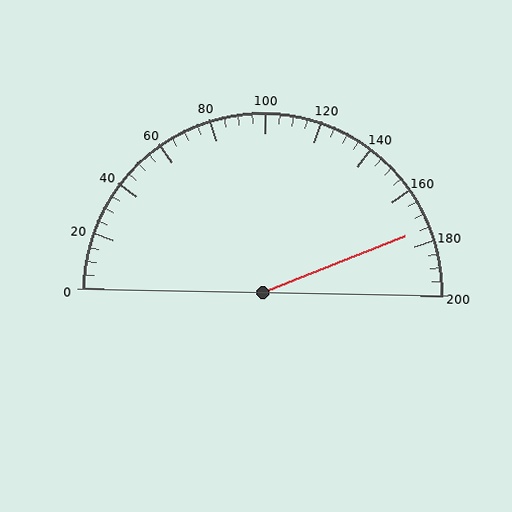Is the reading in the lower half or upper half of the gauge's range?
The reading is in the upper half of the range (0 to 200).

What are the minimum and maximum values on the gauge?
The gauge ranges from 0 to 200.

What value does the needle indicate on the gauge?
The needle indicates approximately 175.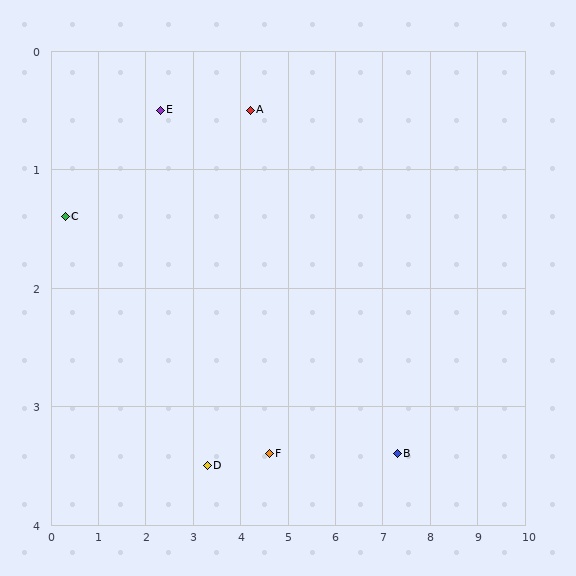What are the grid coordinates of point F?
Point F is at approximately (4.6, 3.4).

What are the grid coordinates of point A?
Point A is at approximately (4.2, 0.5).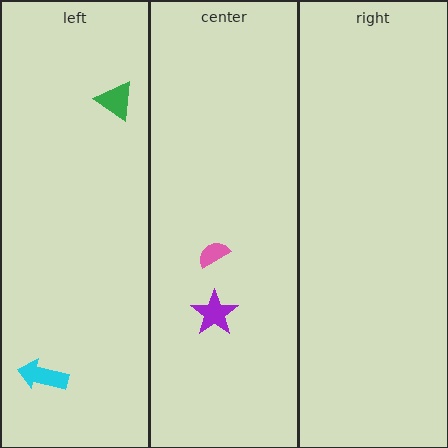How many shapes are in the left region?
2.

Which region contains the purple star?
The center region.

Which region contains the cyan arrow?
The left region.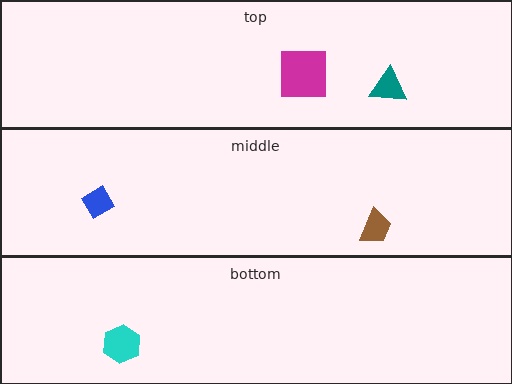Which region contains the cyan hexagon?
The bottom region.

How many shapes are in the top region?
2.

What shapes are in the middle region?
The blue diamond, the brown trapezoid.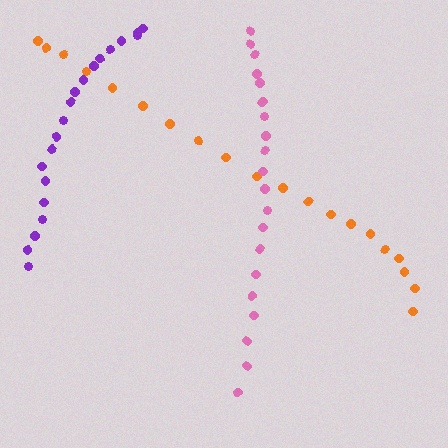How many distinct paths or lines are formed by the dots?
There are 3 distinct paths.